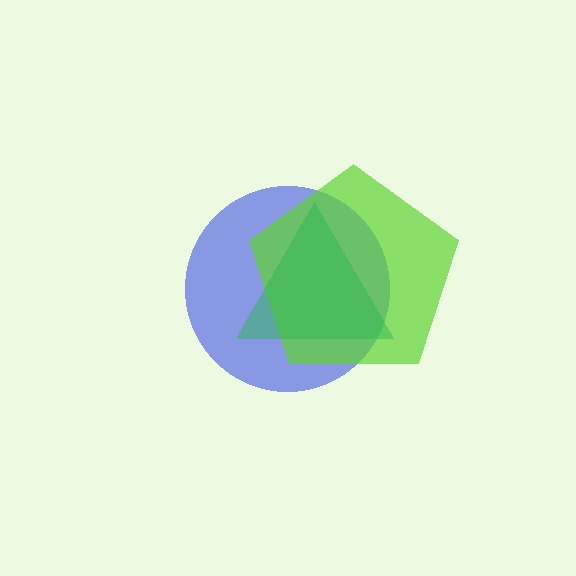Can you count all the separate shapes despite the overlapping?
Yes, there are 3 separate shapes.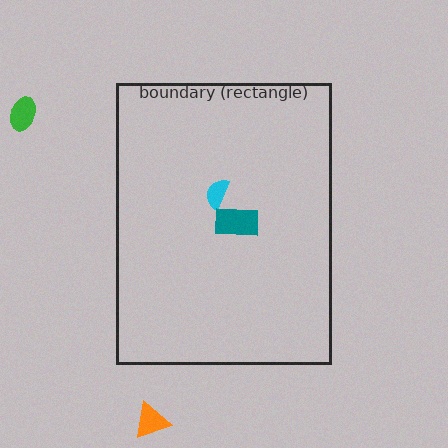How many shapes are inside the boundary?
2 inside, 2 outside.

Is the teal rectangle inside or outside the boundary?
Inside.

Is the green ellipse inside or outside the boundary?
Outside.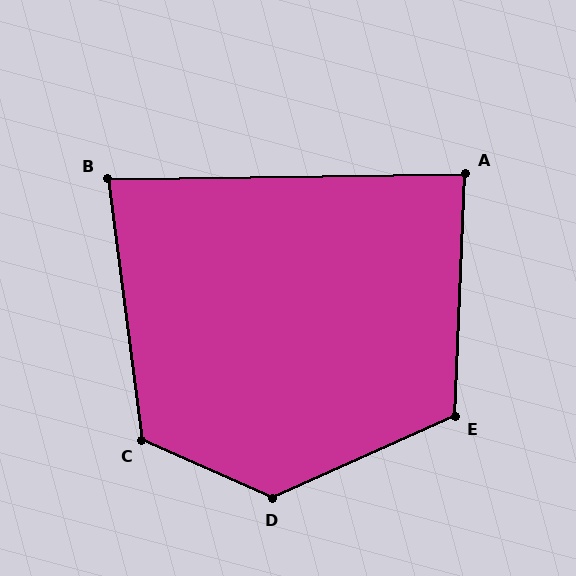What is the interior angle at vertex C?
Approximately 122 degrees (obtuse).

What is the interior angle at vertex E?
Approximately 116 degrees (obtuse).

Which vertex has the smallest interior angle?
B, at approximately 83 degrees.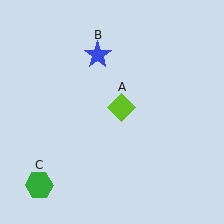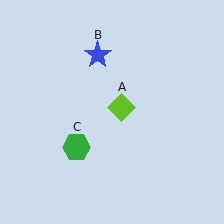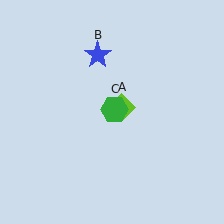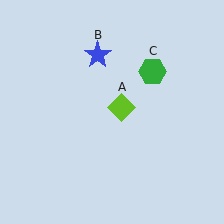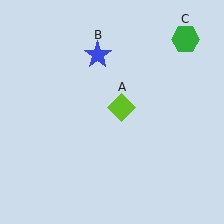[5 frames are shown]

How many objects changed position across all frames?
1 object changed position: green hexagon (object C).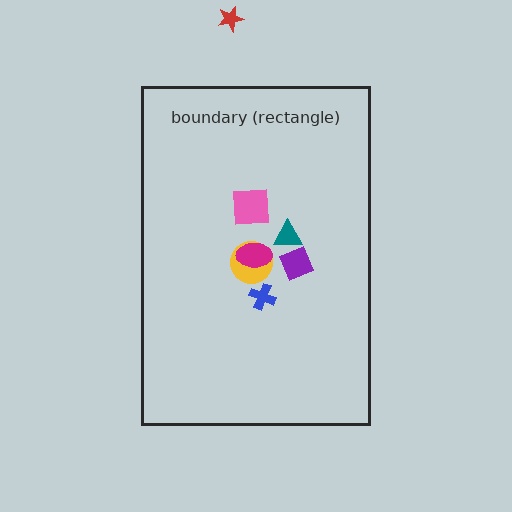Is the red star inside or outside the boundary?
Outside.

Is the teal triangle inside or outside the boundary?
Inside.